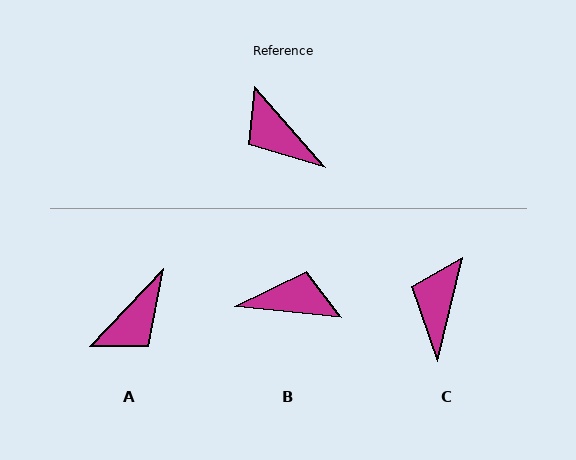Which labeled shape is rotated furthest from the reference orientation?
B, about 137 degrees away.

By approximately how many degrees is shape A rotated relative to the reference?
Approximately 95 degrees counter-clockwise.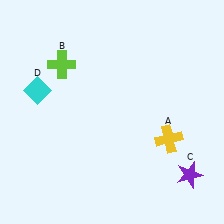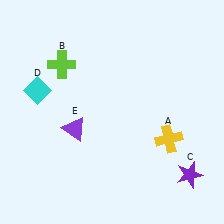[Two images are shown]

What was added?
A purple triangle (E) was added in Image 2.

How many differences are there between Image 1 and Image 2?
There is 1 difference between the two images.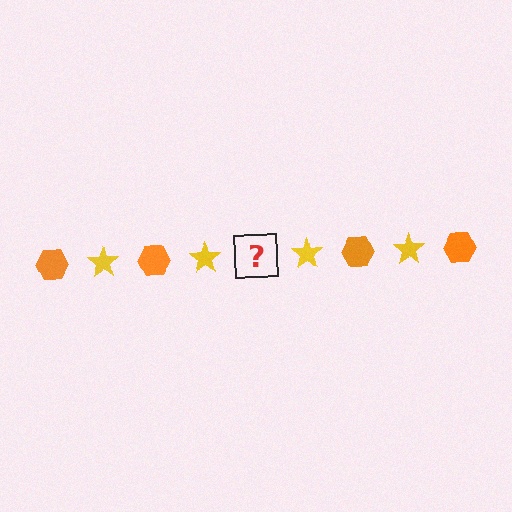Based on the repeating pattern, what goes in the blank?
The blank should be an orange hexagon.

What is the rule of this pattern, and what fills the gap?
The rule is that the pattern alternates between orange hexagon and yellow star. The gap should be filled with an orange hexagon.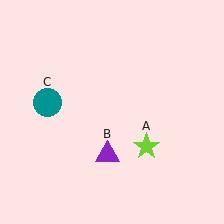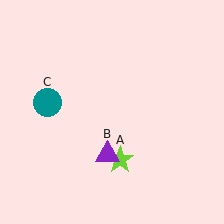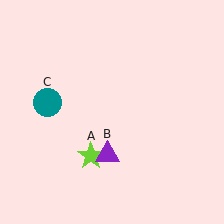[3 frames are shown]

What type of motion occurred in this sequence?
The lime star (object A) rotated clockwise around the center of the scene.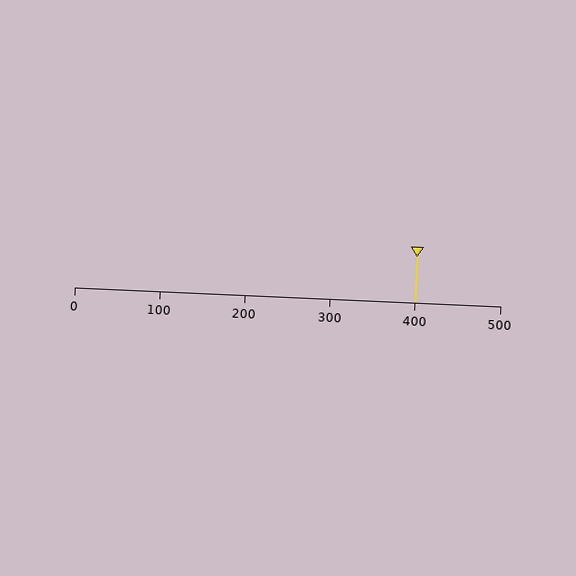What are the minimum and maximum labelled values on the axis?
The axis runs from 0 to 500.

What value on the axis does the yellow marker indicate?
The marker indicates approximately 400.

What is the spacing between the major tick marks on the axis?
The major ticks are spaced 100 apart.